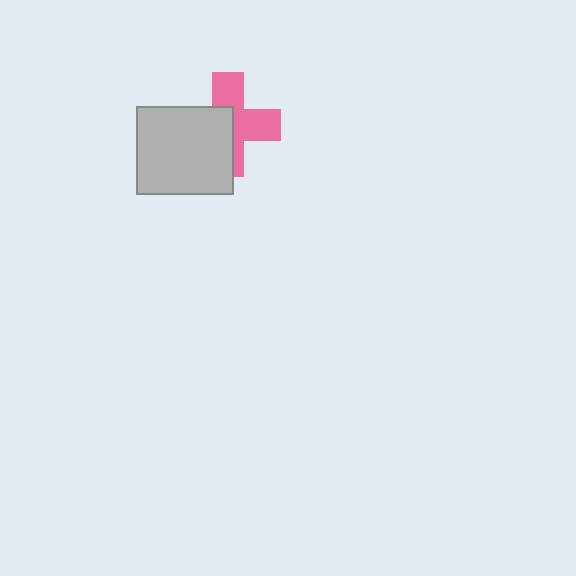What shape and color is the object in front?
The object in front is a light gray rectangle.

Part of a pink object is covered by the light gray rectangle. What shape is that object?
It is a cross.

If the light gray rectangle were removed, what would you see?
You would see the complete pink cross.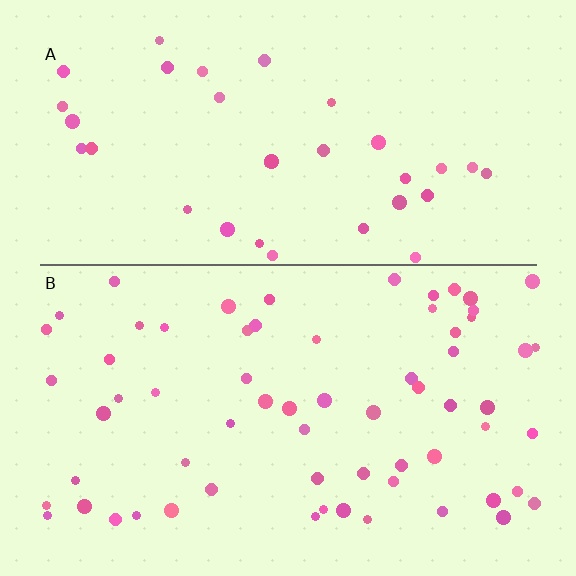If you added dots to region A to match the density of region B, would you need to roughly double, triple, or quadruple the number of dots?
Approximately double.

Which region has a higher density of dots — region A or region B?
B (the bottom).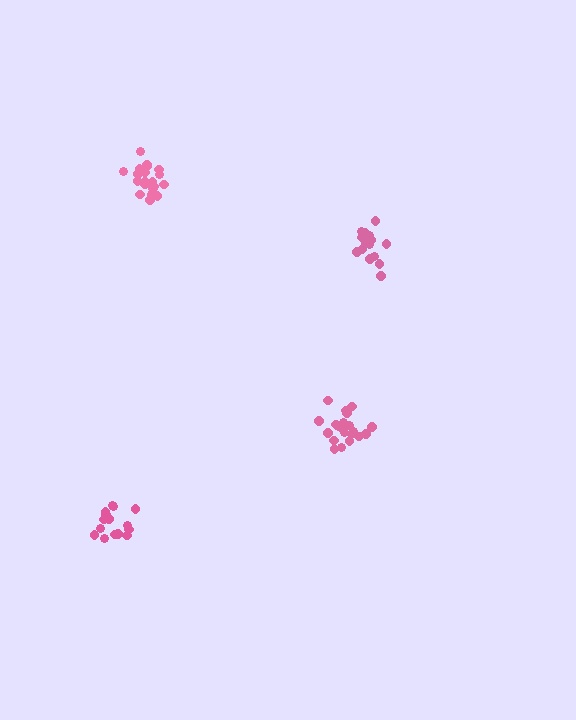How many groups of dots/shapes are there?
There are 4 groups.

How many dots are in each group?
Group 1: 21 dots, Group 2: 21 dots, Group 3: 15 dots, Group 4: 17 dots (74 total).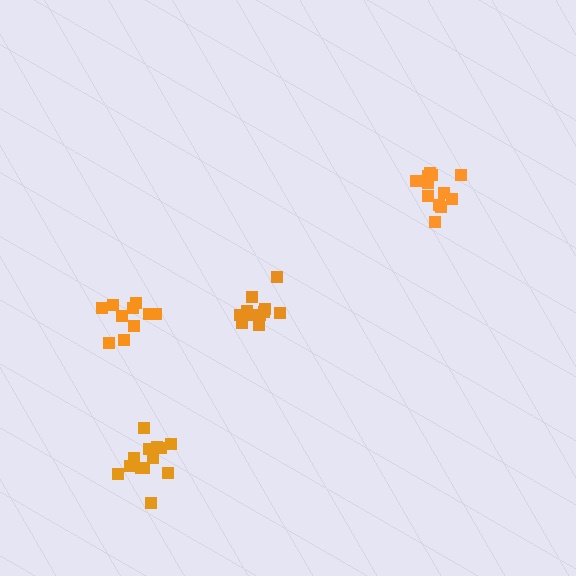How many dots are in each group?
Group 1: 12 dots, Group 2: 10 dots, Group 3: 13 dots, Group 4: 13 dots (48 total).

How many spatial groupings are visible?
There are 4 spatial groupings.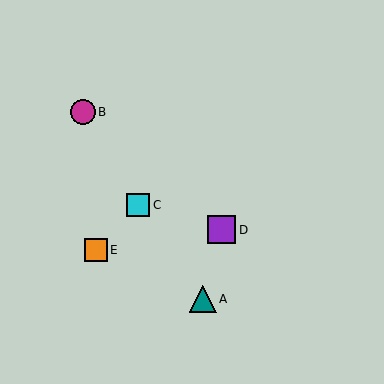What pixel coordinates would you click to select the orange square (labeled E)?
Click at (96, 250) to select the orange square E.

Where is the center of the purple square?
The center of the purple square is at (222, 230).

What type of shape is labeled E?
Shape E is an orange square.